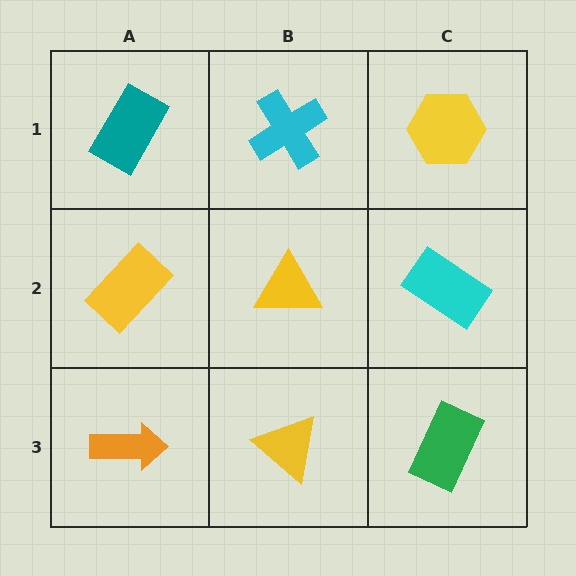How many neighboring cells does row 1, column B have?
3.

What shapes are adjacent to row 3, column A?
A yellow rectangle (row 2, column A), a yellow triangle (row 3, column B).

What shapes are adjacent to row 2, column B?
A cyan cross (row 1, column B), a yellow triangle (row 3, column B), a yellow rectangle (row 2, column A), a cyan rectangle (row 2, column C).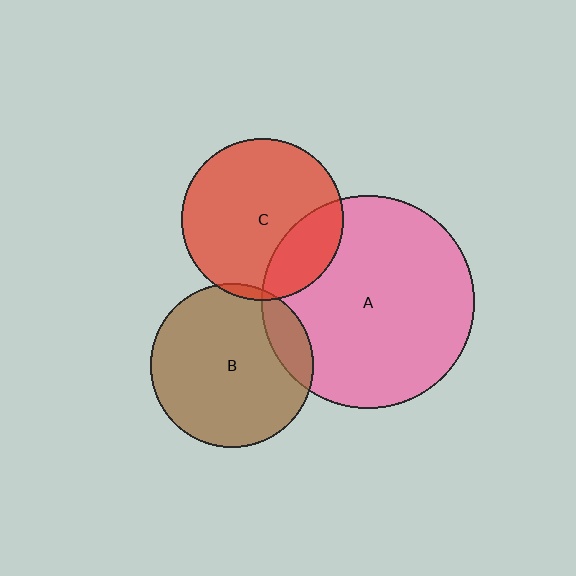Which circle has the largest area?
Circle A (pink).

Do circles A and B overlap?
Yes.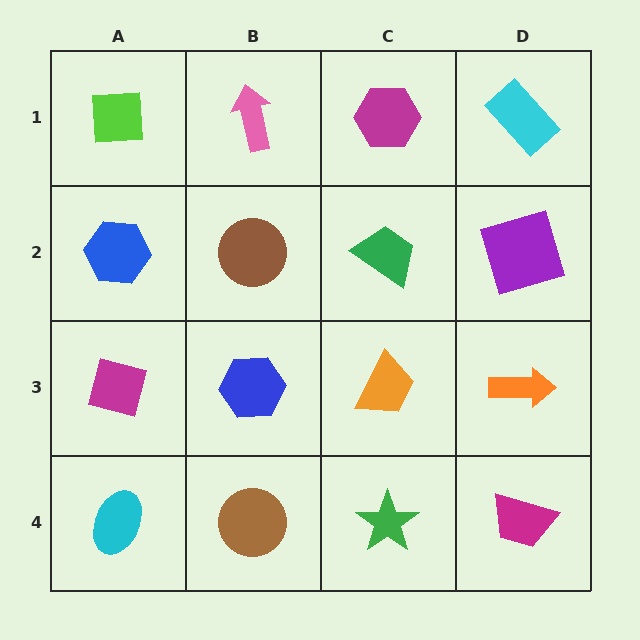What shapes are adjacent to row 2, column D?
A cyan rectangle (row 1, column D), an orange arrow (row 3, column D), a green trapezoid (row 2, column C).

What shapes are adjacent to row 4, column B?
A blue hexagon (row 3, column B), a cyan ellipse (row 4, column A), a green star (row 4, column C).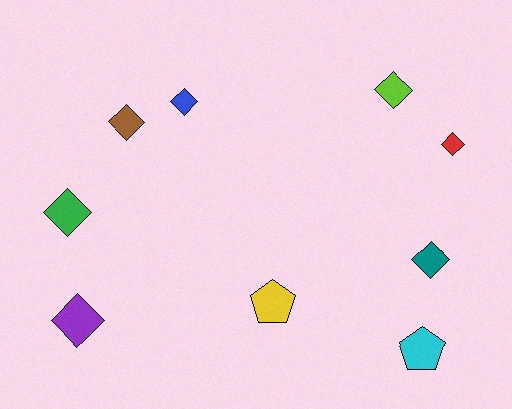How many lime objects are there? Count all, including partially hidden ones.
There is 1 lime object.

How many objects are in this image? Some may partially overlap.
There are 9 objects.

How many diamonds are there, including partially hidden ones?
There are 7 diamonds.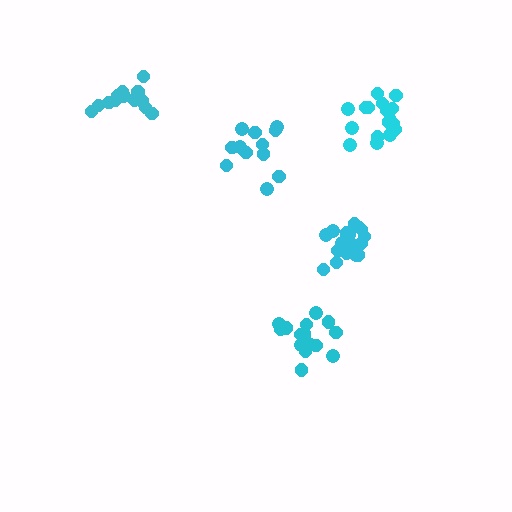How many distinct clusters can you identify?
There are 5 distinct clusters.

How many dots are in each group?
Group 1: 16 dots, Group 2: 12 dots, Group 3: 17 dots, Group 4: 15 dots, Group 5: 17 dots (77 total).